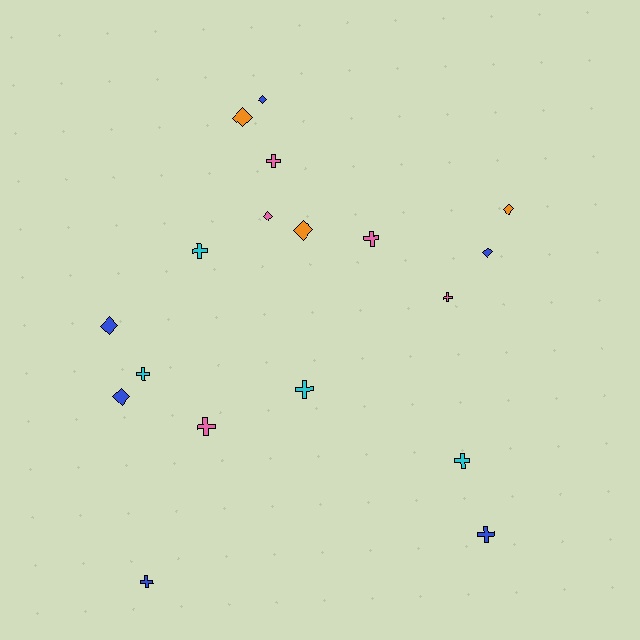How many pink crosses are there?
There are 4 pink crosses.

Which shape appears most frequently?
Cross, with 10 objects.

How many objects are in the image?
There are 18 objects.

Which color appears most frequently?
Blue, with 6 objects.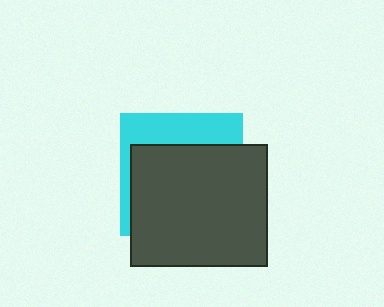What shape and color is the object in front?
The object in front is a dark gray rectangle.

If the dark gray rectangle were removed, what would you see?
You would see the complete cyan square.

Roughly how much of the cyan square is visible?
A small part of it is visible (roughly 31%).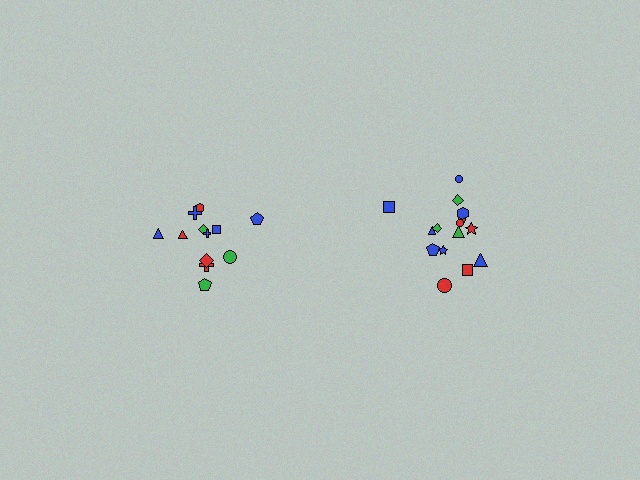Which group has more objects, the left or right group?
The right group.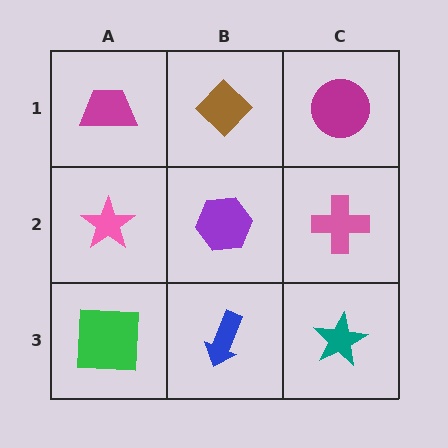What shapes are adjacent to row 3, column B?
A purple hexagon (row 2, column B), a green square (row 3, column A), a teal star (row 3, column C).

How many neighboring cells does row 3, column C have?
2.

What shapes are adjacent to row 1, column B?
A purple hexagon (row 2, column B), a magenta trapezoid (row 1, column A), a magenta circle (row 1, column C).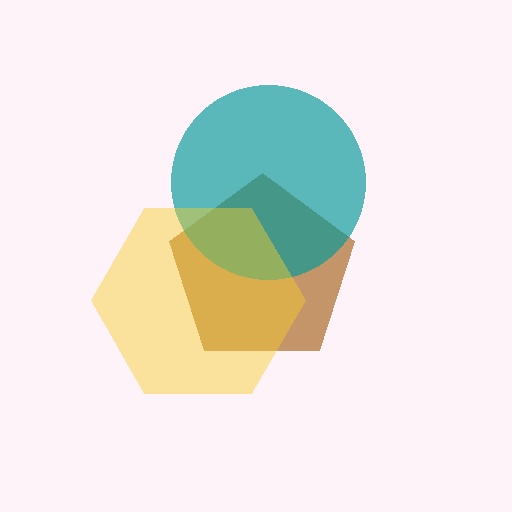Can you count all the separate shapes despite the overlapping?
Yes, there are 3 separate shapes.